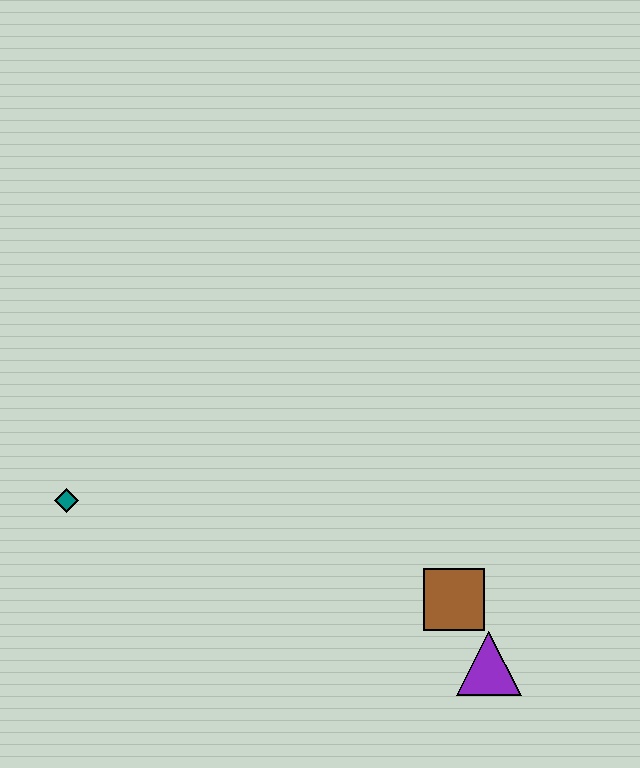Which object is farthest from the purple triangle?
The teal diamond is farthest from the purple triangle.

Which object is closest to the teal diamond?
The brown square is closest to the teal diamond.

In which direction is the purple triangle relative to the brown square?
The purple triangle is below the brown square.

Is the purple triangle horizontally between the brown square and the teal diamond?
No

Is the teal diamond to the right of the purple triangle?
No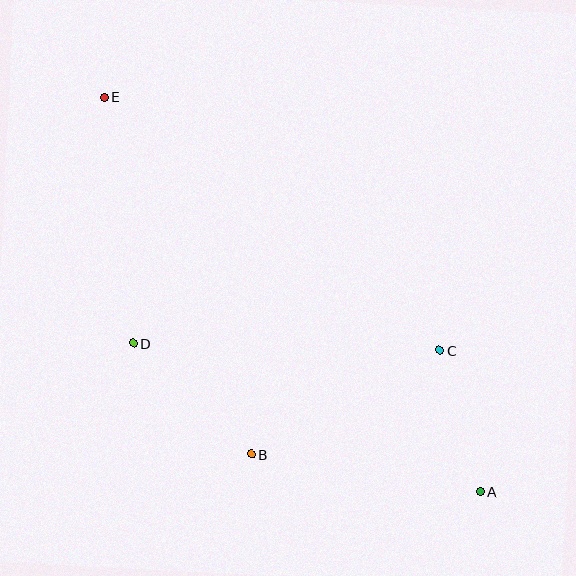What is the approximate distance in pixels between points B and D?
The distance between B and D is approximately 162 pixels.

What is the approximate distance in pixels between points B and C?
The distance between B and C is approximately 215 pixels.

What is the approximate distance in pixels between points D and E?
The distance between D and E is approximately 248 pixels.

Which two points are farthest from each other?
Points A and E are farthest from each other.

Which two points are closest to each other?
Points A and C are closest to each other.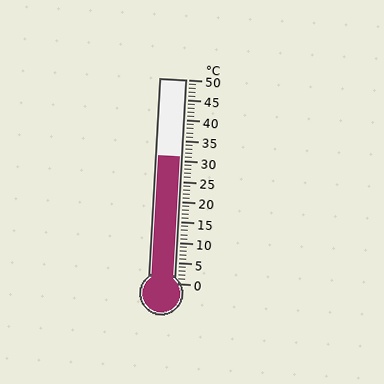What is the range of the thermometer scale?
The thermometer scale ranges from 0°C to 50°C.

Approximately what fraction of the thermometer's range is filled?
The thermometer is filled to approximately 60% of its range.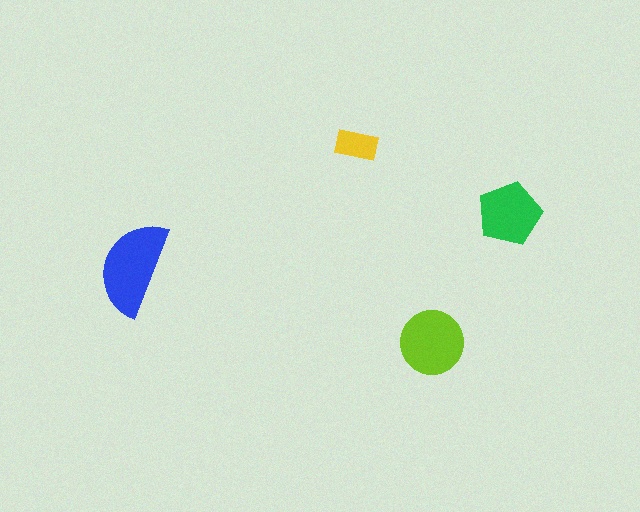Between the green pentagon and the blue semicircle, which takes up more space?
The blue semicircle.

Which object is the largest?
The blue semicircle.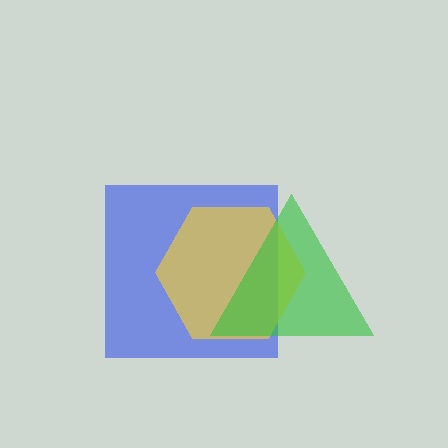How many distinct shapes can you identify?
There are 3 distinct shapes: a blue square, a yellow hexagon, a green triangle.